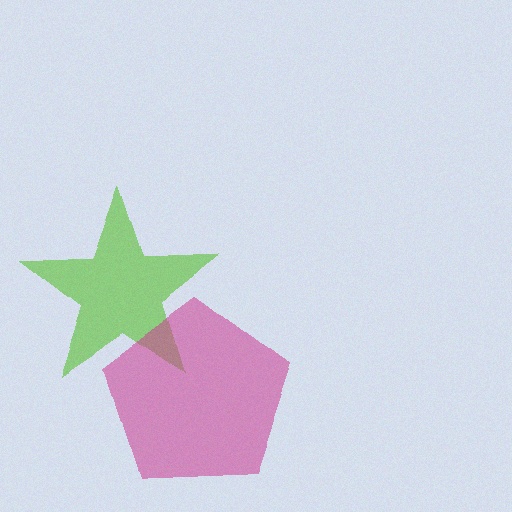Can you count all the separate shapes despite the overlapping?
Yes, there are 2 separate shapes.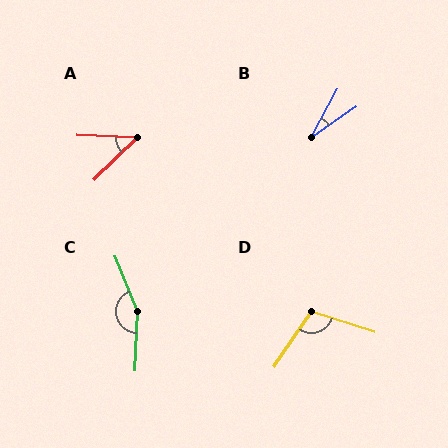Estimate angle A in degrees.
Approximately 46 degrees.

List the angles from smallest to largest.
B (27°), A (46°), D (106°), C (156°).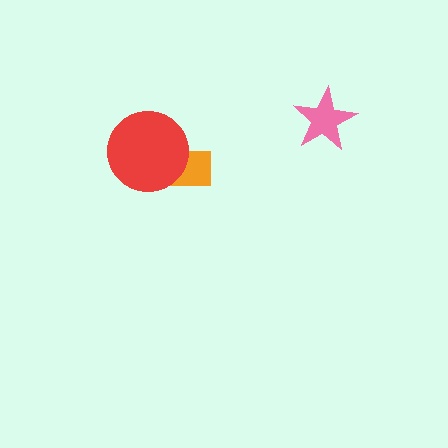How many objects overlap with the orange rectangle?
1 object overlaps with the orange rectangle.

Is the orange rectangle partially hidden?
Yes, it is partially covered by another shape.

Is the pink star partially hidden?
No, no other shape covers it.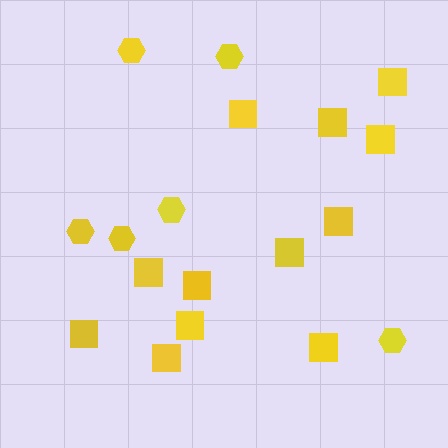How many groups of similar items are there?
There are 2 groups: one group of squares (12) and one group of hexagons (6).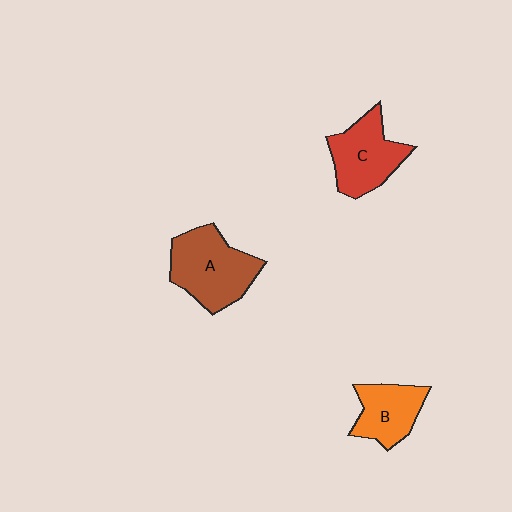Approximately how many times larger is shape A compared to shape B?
Approximately 1.5 times.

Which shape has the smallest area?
Shape B (orange).